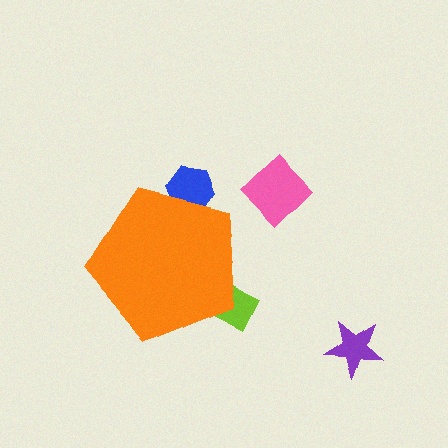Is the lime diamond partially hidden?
Yes, the lime diamond is partially hidden behind the orange pentagon.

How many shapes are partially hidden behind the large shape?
2 shapes are partially hidden.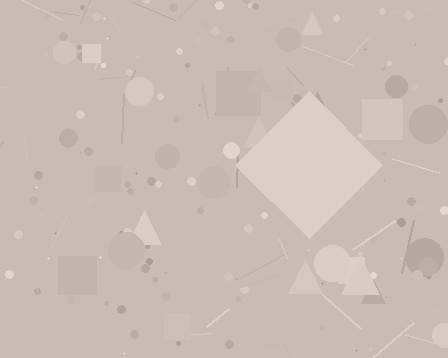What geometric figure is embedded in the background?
A diamond is embedded in the background.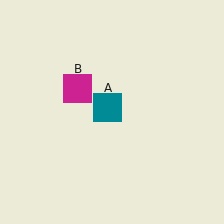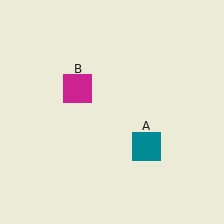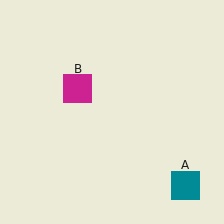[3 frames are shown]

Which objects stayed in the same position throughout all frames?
Magenta square (object B) remained stationary.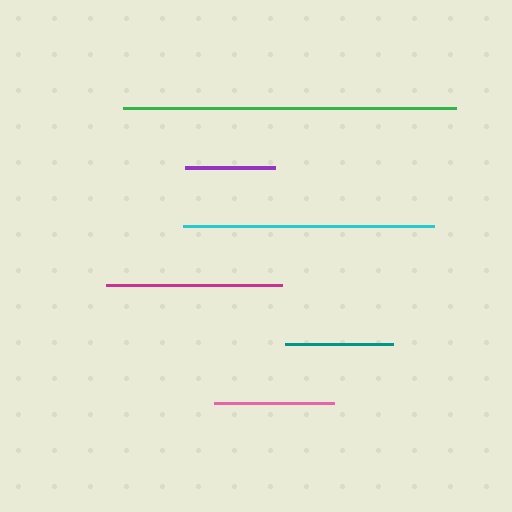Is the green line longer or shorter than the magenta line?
The green line is longer than the magenta line.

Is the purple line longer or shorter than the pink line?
The pink line is longer than the purple line.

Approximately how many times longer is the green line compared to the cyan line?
The green line is approximately 1.3 times the length of the cyan line.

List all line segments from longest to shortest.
From longest to shortest: green, cyan, magenta, pink, teal, purple.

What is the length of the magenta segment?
The magenta segment is approximately 176 pixels long.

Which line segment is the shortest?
The purple line is the shortest at approximately 89 pixels.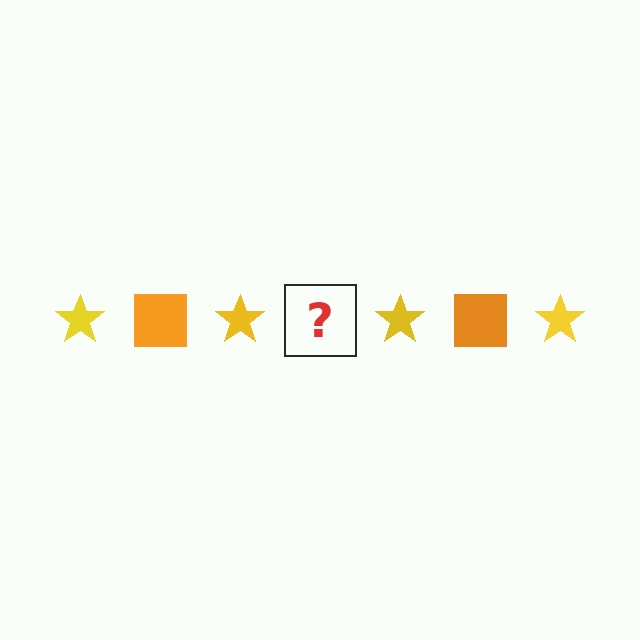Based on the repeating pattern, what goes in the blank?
The blank should be an orange square.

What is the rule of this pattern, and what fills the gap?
The rule is that the pattern alternates between yellow star and orange square. The gap should be filled with an orange square.